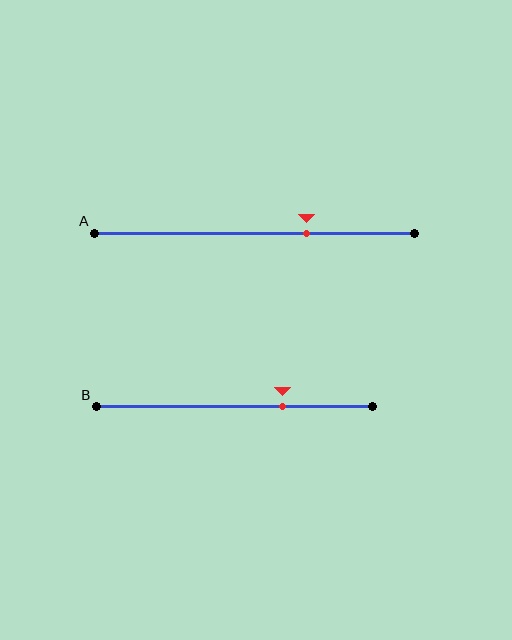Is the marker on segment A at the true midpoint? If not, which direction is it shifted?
No, the marker on segment A is shifted to the right by about 16% of the segment length.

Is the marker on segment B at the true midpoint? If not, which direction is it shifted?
No, the marker on segment B is shifted to the right by about 18% of the segment length.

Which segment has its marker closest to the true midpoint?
Segment A has its marker closest to the true midpoint.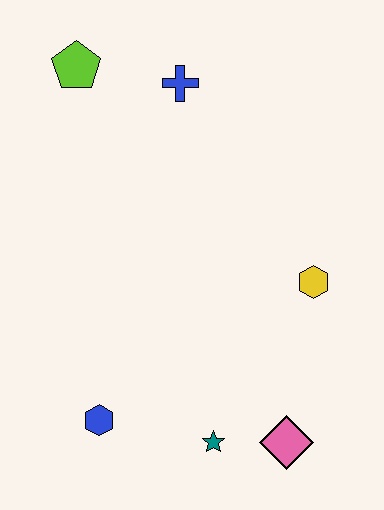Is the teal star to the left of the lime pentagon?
No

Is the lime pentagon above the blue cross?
Yes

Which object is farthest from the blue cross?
The pink diamond is farthest from the blue cross.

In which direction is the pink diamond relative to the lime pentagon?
The pink diamond is below the lime pentagon.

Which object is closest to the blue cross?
The lime pentagon is closest to the blue cross.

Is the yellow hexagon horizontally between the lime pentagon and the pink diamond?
No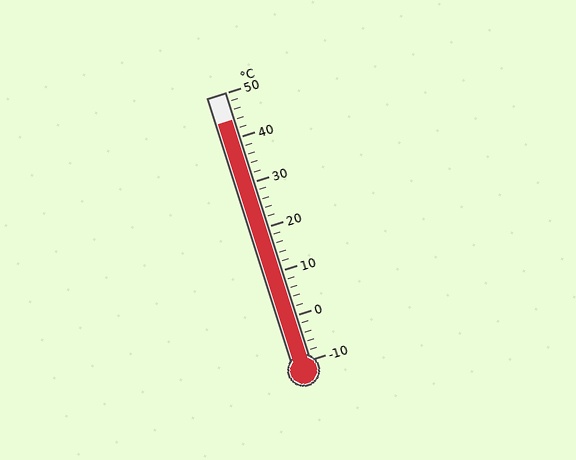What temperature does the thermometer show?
The thermometer shows approximately 44°C.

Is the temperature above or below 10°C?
The temperature is above 10°C.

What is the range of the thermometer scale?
The thermometer scale ranges from -10°C to 50°C.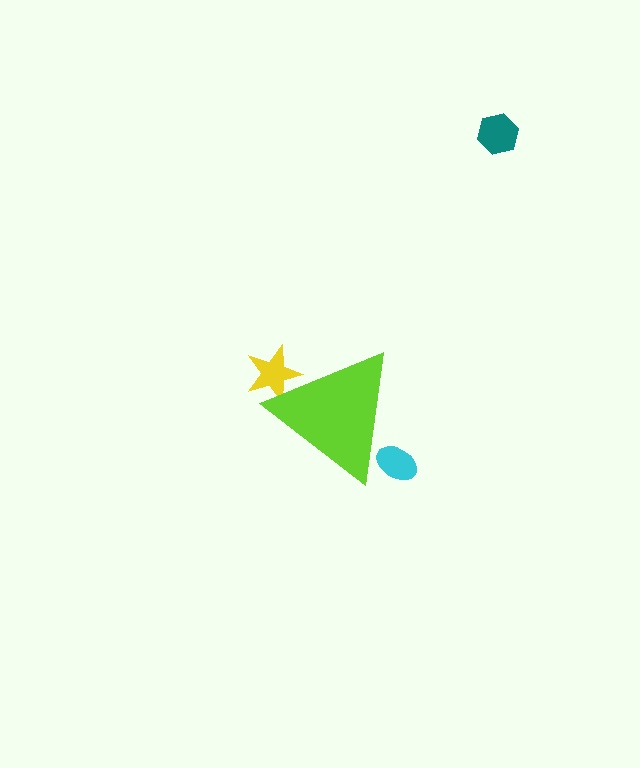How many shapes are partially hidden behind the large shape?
2 shapes are partially hidden.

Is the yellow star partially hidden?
Yes, the yellow star is partially hidden behind the lime triangle.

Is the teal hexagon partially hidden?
No, the teal hexagon is fully visible.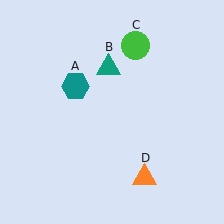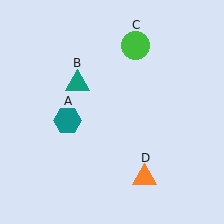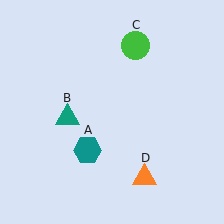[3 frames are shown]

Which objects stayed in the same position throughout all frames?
Green circle (object C) and orange triangle (object D) remained stationary.